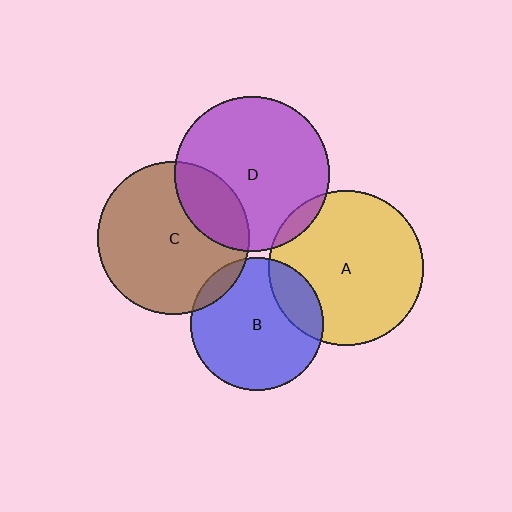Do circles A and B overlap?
Yes.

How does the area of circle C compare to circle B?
Approximately 1.3 times.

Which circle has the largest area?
Circle D (purple).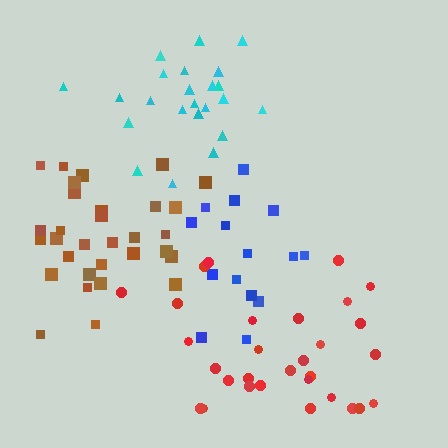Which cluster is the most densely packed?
Cyan.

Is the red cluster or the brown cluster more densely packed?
Brown.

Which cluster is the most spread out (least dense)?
Red.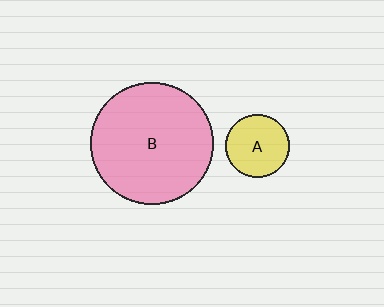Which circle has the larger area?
Circle B (pink).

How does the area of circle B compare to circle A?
Approximately 3.7 times.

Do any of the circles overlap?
No, none of the circles overlap.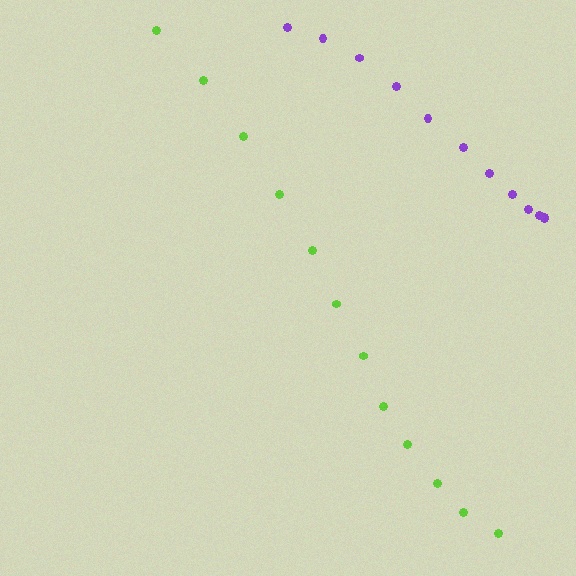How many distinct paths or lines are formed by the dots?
There are 2 distinct paths.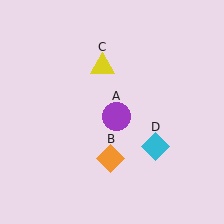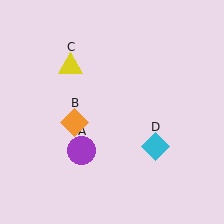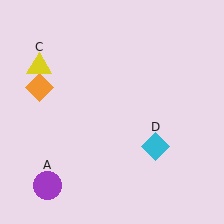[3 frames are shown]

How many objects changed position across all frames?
3 objects changed position: purple circle (object A), orange diamond (object B), yellow triangle (object C).